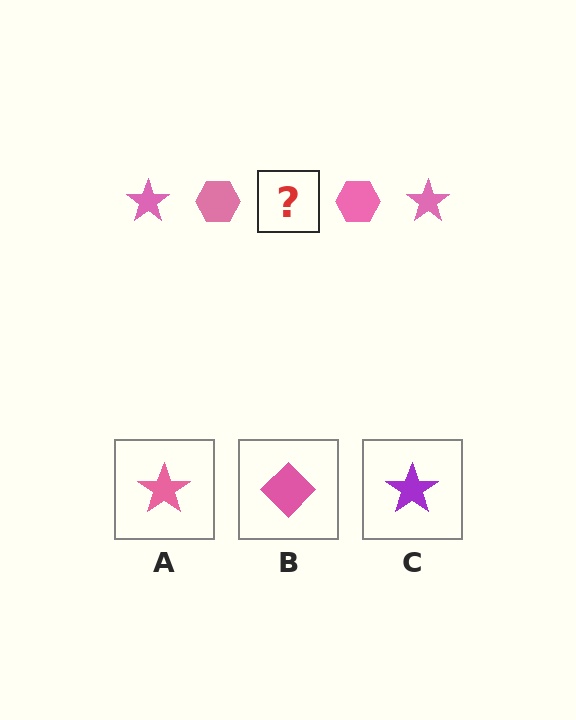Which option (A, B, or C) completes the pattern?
A.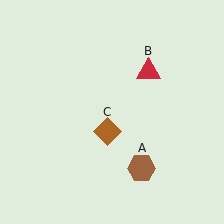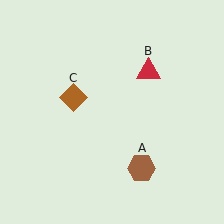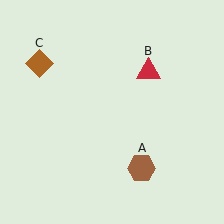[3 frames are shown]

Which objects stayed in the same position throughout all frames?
Brown hexagon (object A) and red triangle (object B) remained stationary.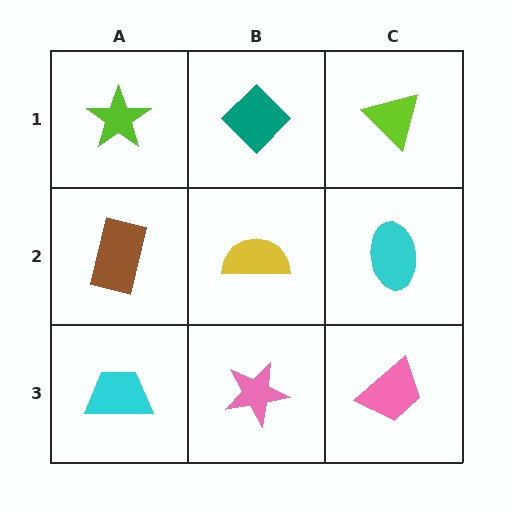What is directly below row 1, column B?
A yellow semicircle.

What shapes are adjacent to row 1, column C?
A cyan ellipse (row 2, column C), a teal diamond (row 1, column B).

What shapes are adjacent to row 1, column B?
A yellow semicircle (row 2, column B), a lime star (row 1, column A), a lime triangle (row 1, column C).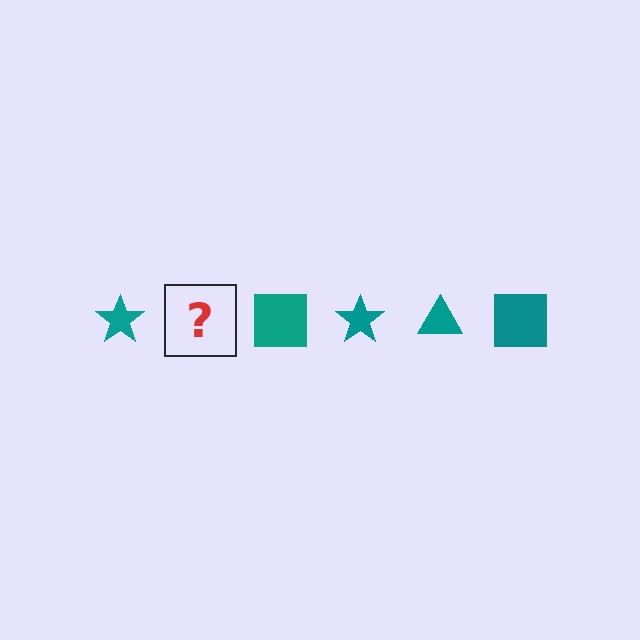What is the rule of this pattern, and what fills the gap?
The rule is that the pattern cycles through star, triangle, square shapes in teal. The gap should be filled with a teal triangle.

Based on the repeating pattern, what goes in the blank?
The blank should be a teal triangle.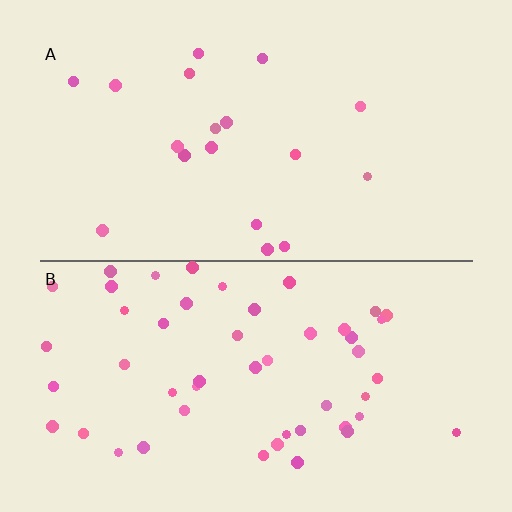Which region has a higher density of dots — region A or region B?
B (the bottom).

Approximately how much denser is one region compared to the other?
Approximately 2.7× — region B over region A.